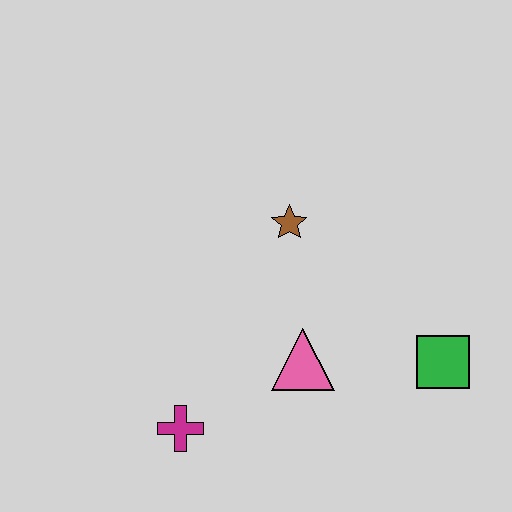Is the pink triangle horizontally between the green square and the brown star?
Yes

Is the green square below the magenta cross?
No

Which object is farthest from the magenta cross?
The green square is farthest from the magenta cross.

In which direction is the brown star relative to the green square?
The brown star is to the left of the green square.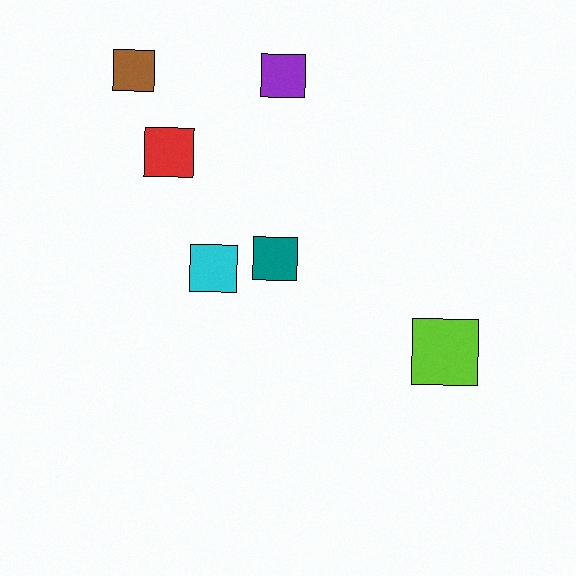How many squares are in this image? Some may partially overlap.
There are 6 squares.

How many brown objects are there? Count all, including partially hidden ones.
There is 1 brown object.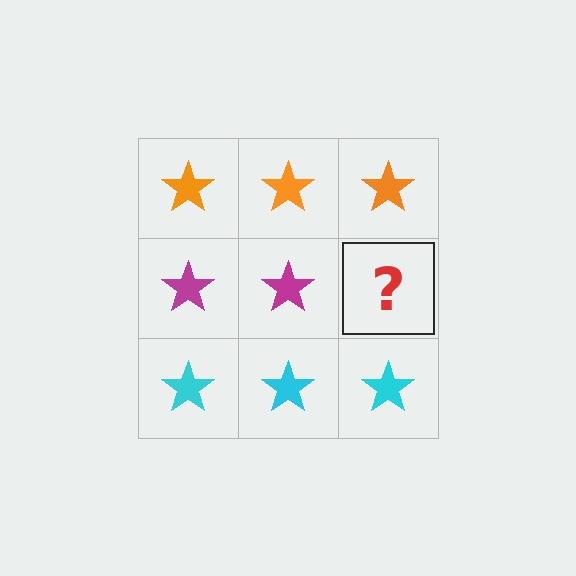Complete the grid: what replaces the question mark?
The question mark should be replaced with a magenta star.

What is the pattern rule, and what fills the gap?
The rule is that each row has a consistent color. The gap should be filled with a magenta star.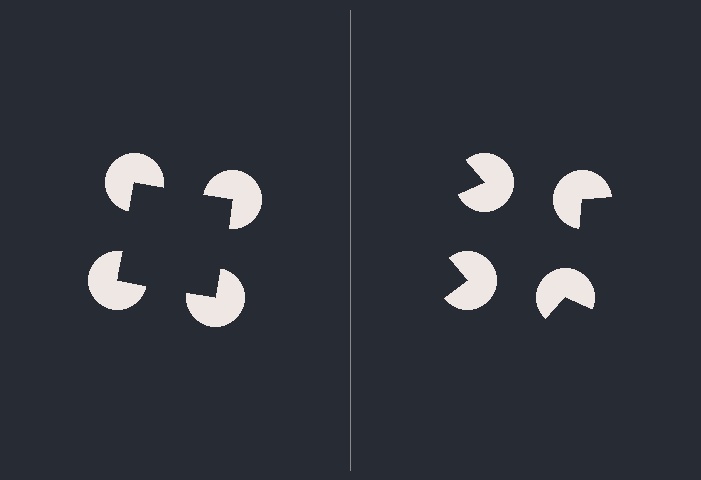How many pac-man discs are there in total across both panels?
8 — 4 on each side.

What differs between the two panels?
The pac-man discs are positioned identically on both sides; only the wedge orientations differ. On the left they align to a square; on the right they are misaligned.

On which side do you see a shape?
An illusory square appears on the left side. On the right side the wedge cuts are rotated, so no coherent shape forms.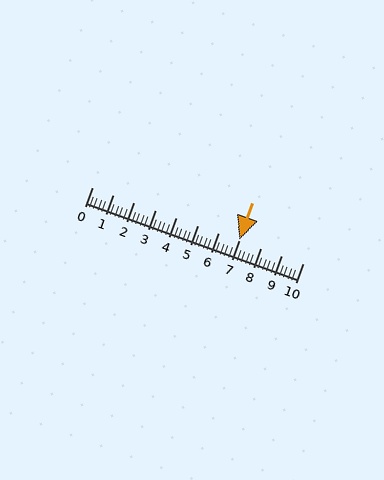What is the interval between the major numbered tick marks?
The major tick marks are spaced 1 units apart.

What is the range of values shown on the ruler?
The ruler shows values from 0 to 10.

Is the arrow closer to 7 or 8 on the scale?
The arrow is closer to 7.